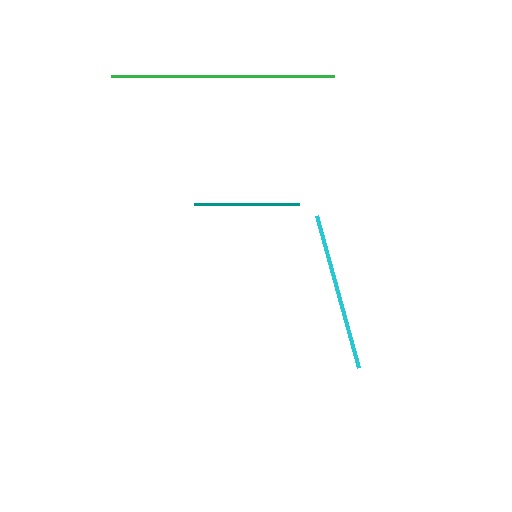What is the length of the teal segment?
The teal segment is approximately 105 pixels long.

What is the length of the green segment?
The green segment is approximately 223 pixels long.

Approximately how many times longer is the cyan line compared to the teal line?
The cyan line is approximately 1.5 times the length of the teal line.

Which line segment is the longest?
The green line is the longest at approximately 223 pixels.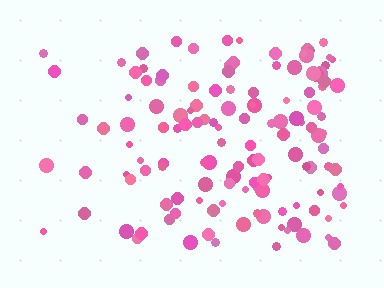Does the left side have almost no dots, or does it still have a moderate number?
Still a moderate number, just noticeably fewer than the right.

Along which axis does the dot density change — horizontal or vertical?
Horizontal.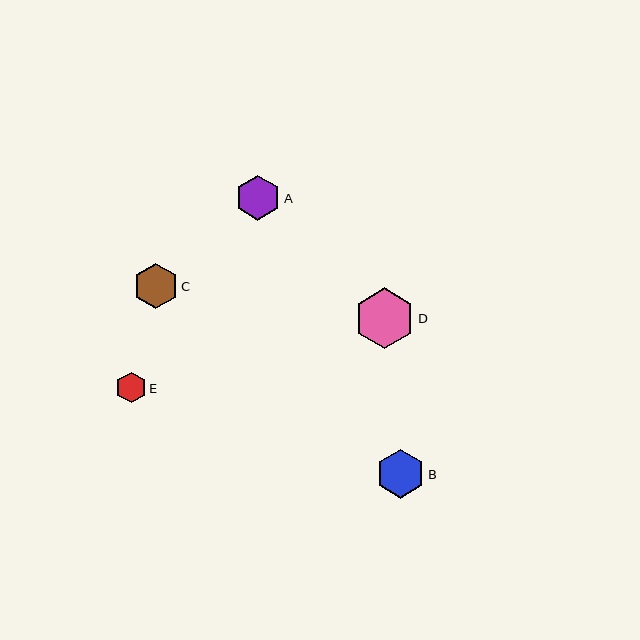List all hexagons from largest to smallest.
From largest to smallest: D, B, C, A, E.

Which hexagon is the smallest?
Hexagon E is the smallest with a size of approximately 30 pixels.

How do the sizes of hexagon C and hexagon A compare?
Hexagon C and hexagon A are approximately the same size.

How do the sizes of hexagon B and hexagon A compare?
Hexagon B and hexagon A are approximately the same size.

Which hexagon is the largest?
Hexagon D is the largest with a size of approximately 60 pixels.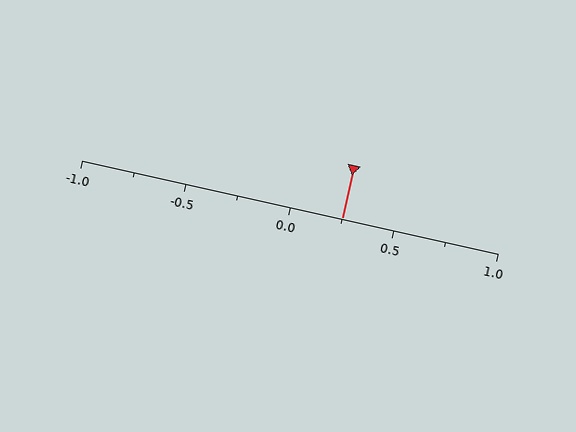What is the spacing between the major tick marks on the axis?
The major ticks are spaced 0.5 apart.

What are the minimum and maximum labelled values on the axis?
The axis runs from -1.0 to 1.0.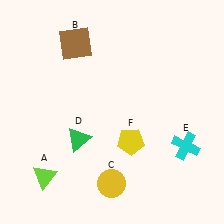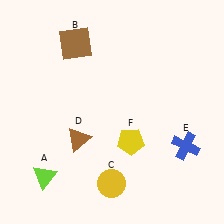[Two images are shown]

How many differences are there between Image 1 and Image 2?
There are 2 differences between the two images.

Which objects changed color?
D changed from green to brown. E changed from cyan to blue.